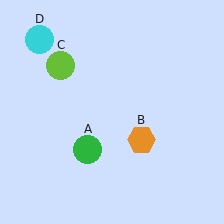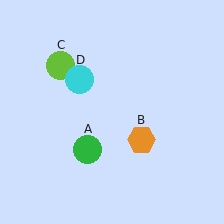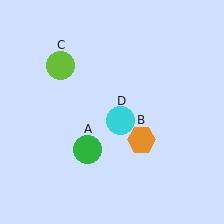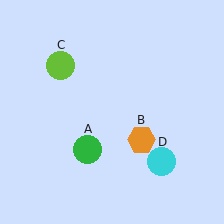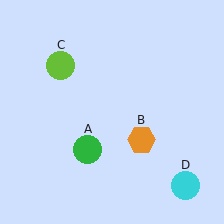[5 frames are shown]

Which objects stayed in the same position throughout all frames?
Green circle (object A) and orange hexagon (object B) and lime circle (object C) remained stationary.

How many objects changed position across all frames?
1 object changed position: cyan circle (object D).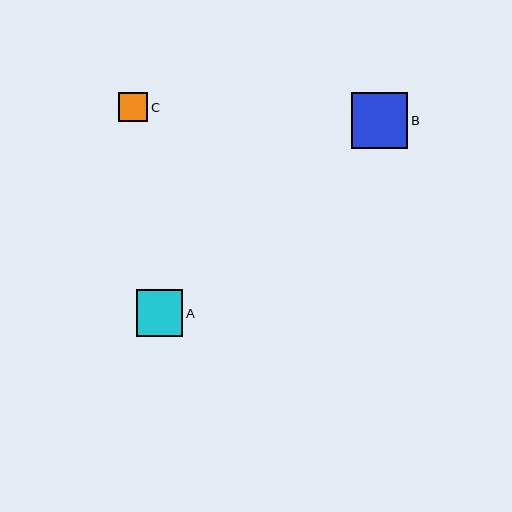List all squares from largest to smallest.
From largest to smallest: B, A, C.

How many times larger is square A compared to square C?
Square A is approximately 1.6 times the size of square C.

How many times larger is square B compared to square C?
Square B is approximately 1.9 times the size of square C.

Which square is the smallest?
Square C is the smallest with a size of approximately 29 pixels.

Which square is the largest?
Square B is the largest with a size of approximately 57 pixels.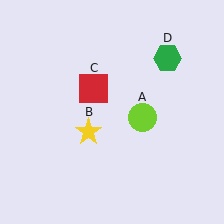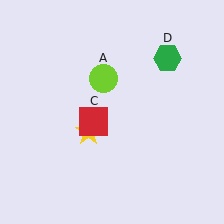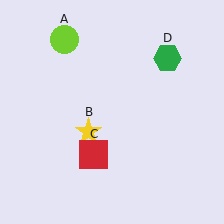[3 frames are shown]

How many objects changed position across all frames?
2 objects changed position: lime circle (object A), red square (object C).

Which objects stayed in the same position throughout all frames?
Yellow star (object B) and green hexagon (object D) remained stationary.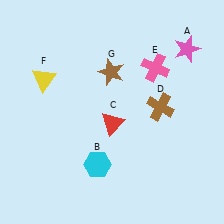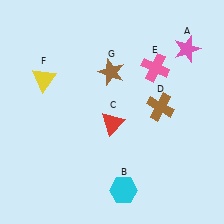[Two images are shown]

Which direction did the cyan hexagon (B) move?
The cyan hexagon (B) moved right.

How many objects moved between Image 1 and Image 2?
1 object moved between the two images.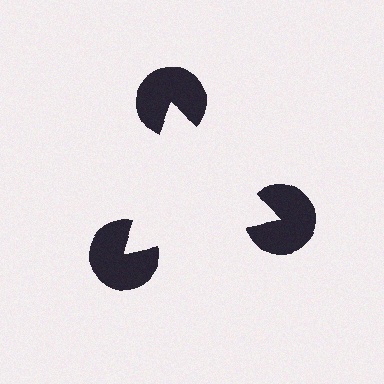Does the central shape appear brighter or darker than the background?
It typically appears slightly brighter than the background, even though no actual brightness change is drawn.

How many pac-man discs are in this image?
There are 3 — one at each vertex of the illusory triangle.